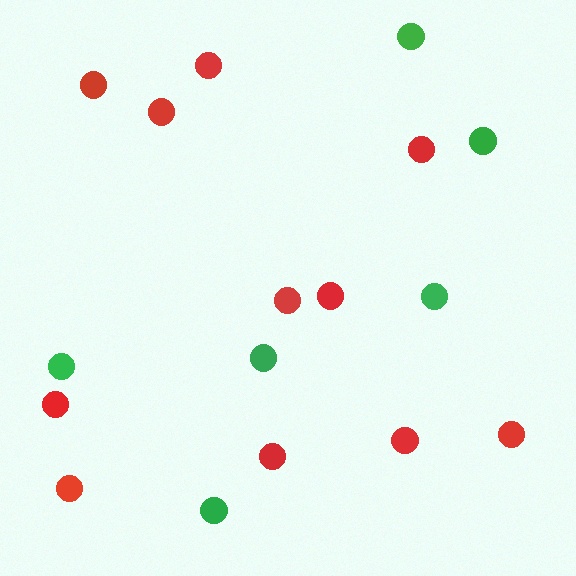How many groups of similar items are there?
There are 2 groups: one group of green circles (6) and one group of red circles (11).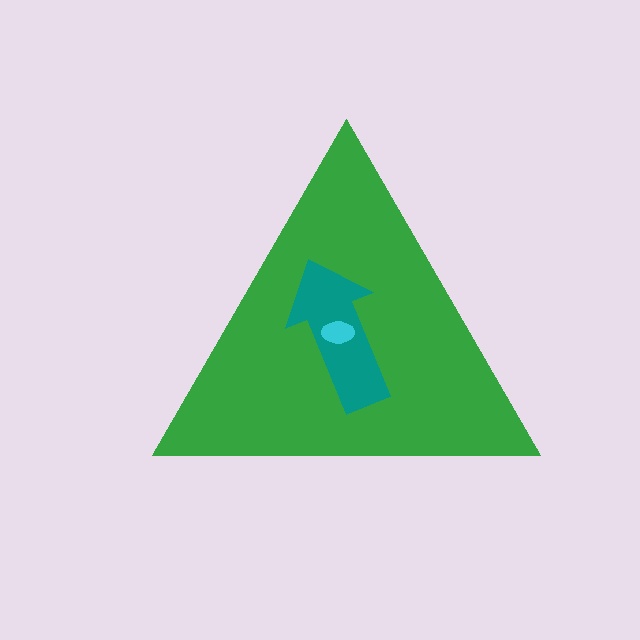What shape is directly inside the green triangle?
The teal arrow.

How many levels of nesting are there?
3.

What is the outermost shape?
The green triangle.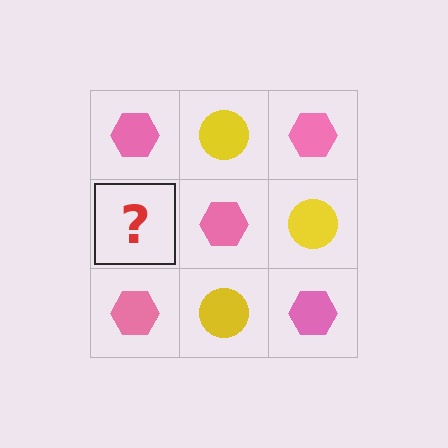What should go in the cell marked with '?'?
The missing cell should contain a yellow circle.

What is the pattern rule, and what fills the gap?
The rule is that it alternates pink hexagon and yellow circle in a checkerboard pattern. The gap should be filled with a yellow circle.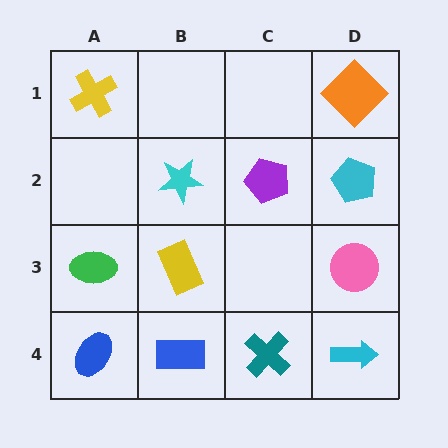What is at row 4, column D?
A cyan arrow.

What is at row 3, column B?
A yellow rectangle.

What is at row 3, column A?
A green ellipse.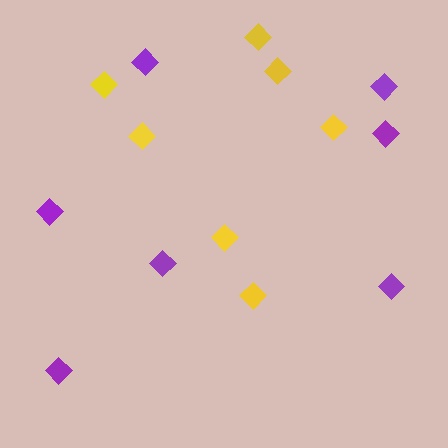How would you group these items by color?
There are 2 groups: one group of yellow diamonds (7) and one group of purple diamonds (7).